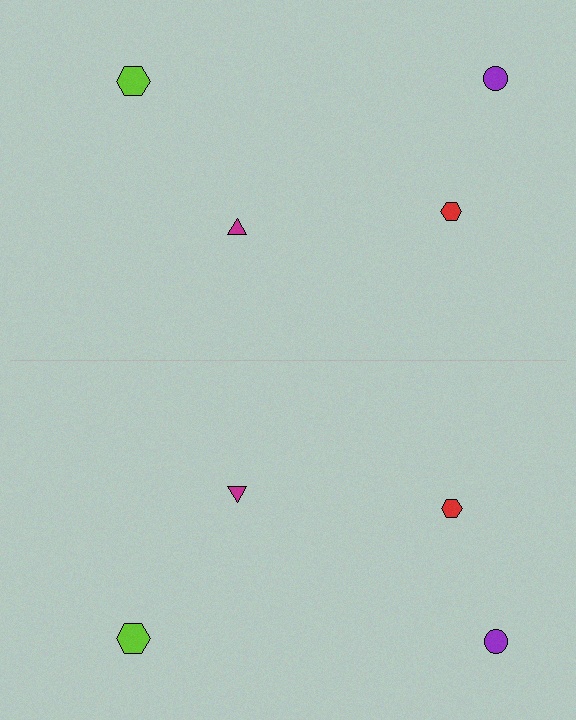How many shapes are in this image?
There are 8 shapes in this image.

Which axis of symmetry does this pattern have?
The pattern has a horizontal axis of symmetry running through the center of the image.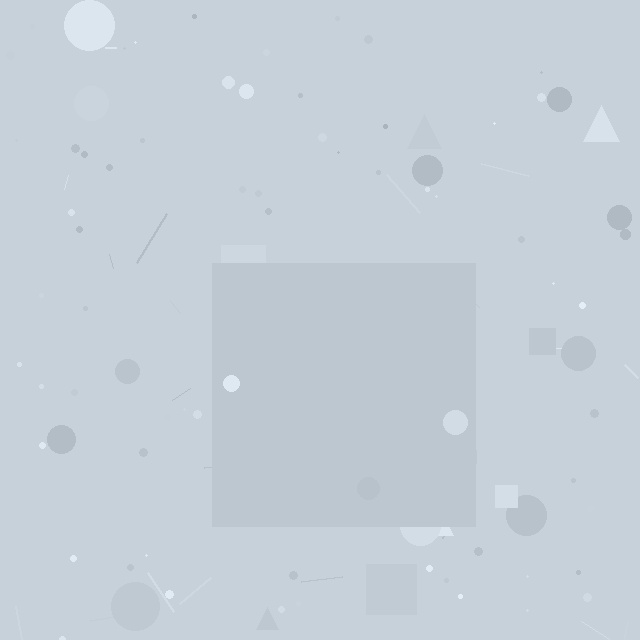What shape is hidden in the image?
A square is hidden in the image.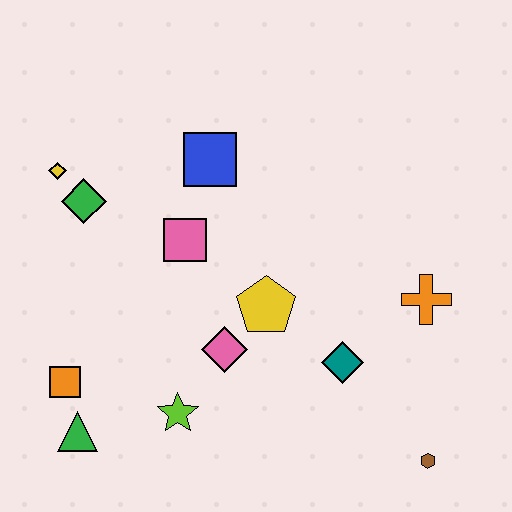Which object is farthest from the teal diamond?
The yellow diamond is farthest from the teal diamond.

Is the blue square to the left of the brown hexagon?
Yes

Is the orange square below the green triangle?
No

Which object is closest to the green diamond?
The yellow diamond is closest to the green diamond.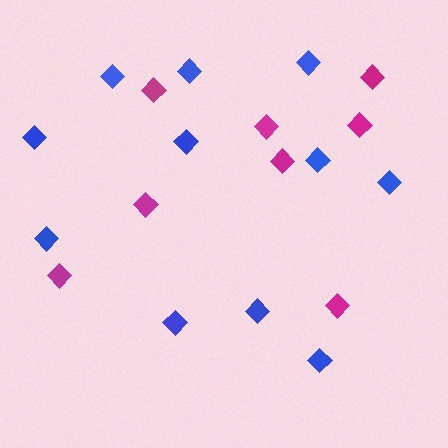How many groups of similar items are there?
There are 2 groups: one group of blue diamonds (11) and one group of magenta diamonds (8).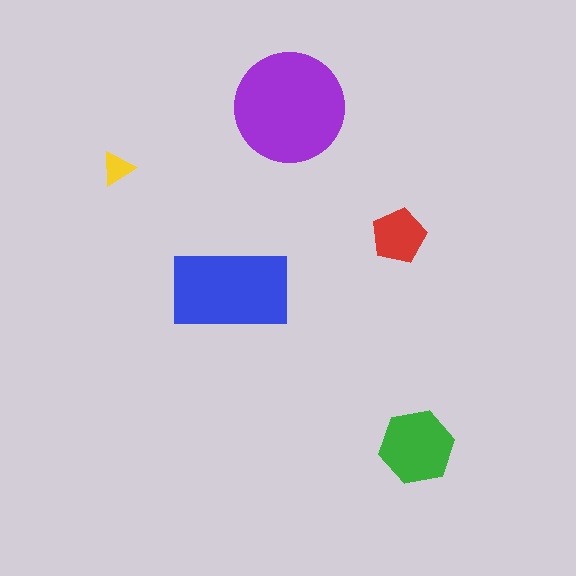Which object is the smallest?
The yellow triangle.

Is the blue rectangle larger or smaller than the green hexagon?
Larger.